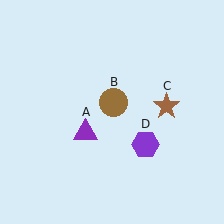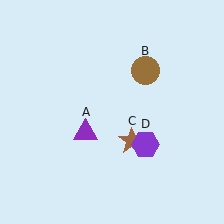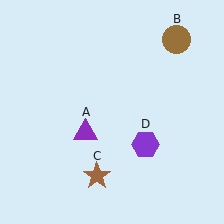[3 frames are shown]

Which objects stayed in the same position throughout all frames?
Purple triangle (object A) and purple hexagon (object D) remained stationary.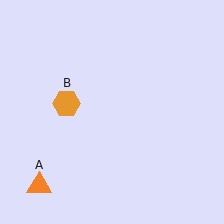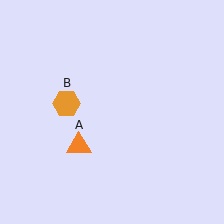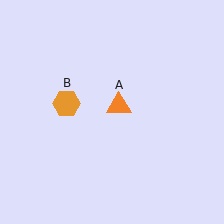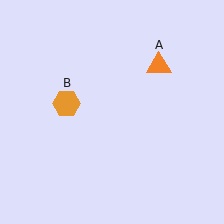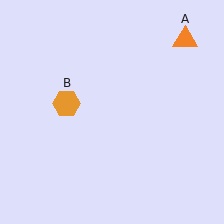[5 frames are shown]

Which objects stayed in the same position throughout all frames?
Orange hexagon (object B) remained stationary.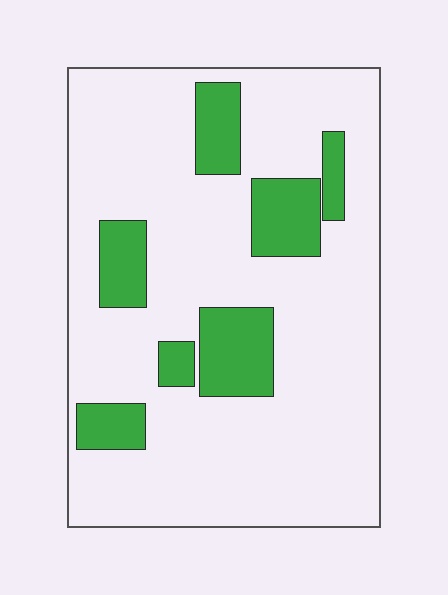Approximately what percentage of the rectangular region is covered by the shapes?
Approximately 20%.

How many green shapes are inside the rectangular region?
7.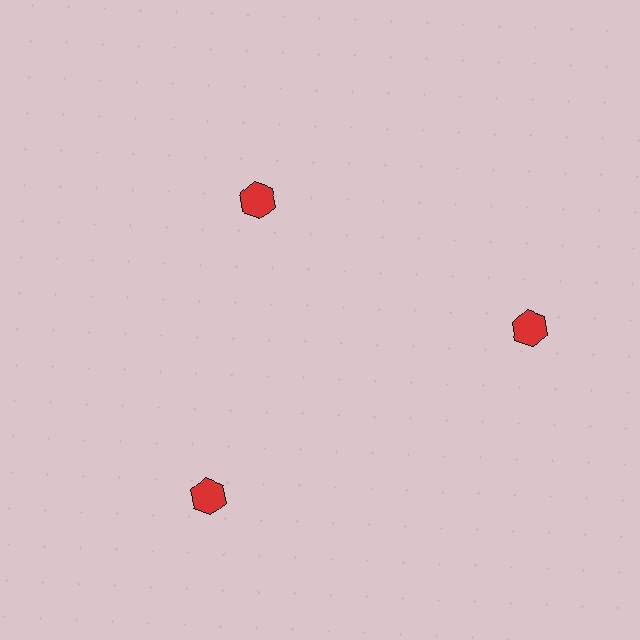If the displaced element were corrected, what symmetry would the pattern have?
It would have 3-fold rotational symmetry — the pattern would map onto itself every 120 degrees.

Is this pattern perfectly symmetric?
No. The 3 red hexagons are arranged in a ring, but one element near the 11 o'clock position is pulled inward toward the center, breaking the 3-fold rotational symmetry.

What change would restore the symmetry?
The symmetry would be restored by moving it outward, back onto the ring so that all 3 hexagons sit at equal angles and equal distance from the center.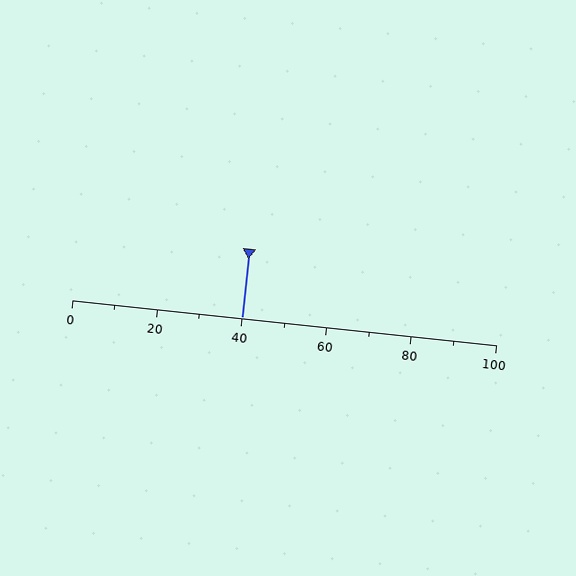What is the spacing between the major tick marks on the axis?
The major ticks are spaced 20 apart.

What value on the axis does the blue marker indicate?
The marker indicates approximately 40.